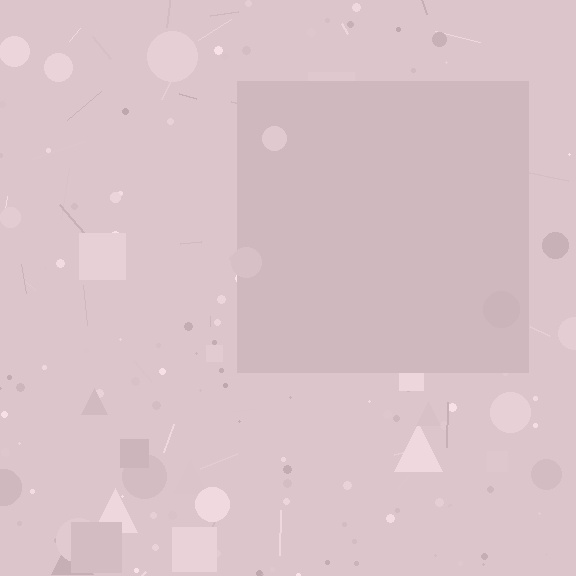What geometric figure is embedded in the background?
A square is embedded in the background.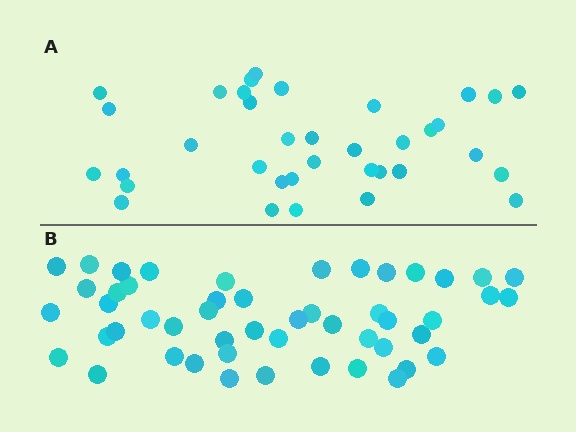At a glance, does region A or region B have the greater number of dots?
Region B (the bottom region) has more dots.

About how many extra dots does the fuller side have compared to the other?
Region B has approximately 15 more dots than region A.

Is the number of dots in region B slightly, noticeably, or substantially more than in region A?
Region B has noticeably more, but not dramatically so. The ratio is roughly 1.4 to 1.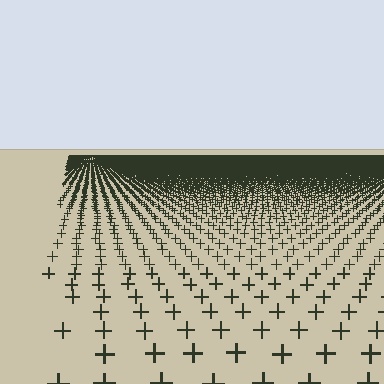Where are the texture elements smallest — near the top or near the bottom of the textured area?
Near the top.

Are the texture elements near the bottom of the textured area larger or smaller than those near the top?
Larger. Near the bottom, elements are closer to the viewer and appear at a bigger on-screen size.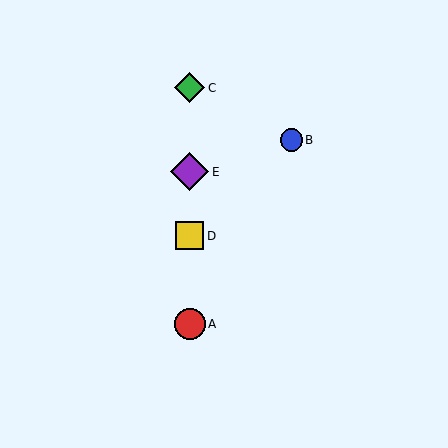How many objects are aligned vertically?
4 objects (A, C, D, E) are aligned vertically.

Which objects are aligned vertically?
Objects A, C, D, E are aligned vertically.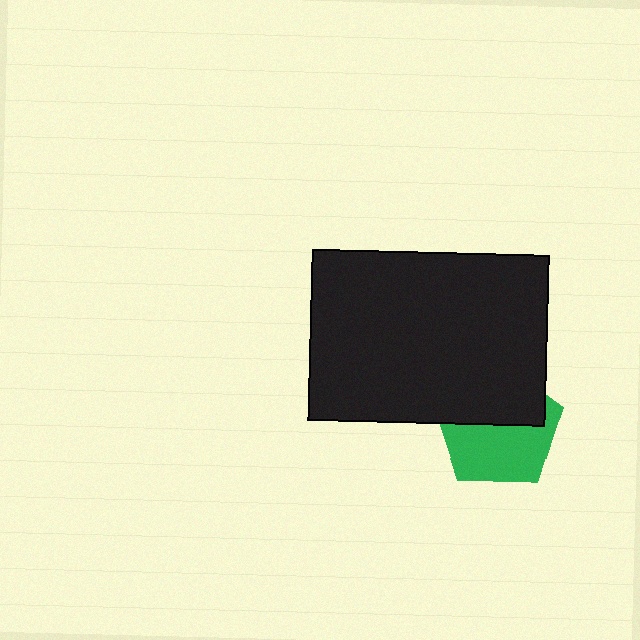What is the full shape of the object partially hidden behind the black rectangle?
The partially hidden object is a green pentagon.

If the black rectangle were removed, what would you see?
You would see the complete green pentagon.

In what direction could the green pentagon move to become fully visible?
The green pentagon could move down. That would shift it out from behind the black rectangle entirely.